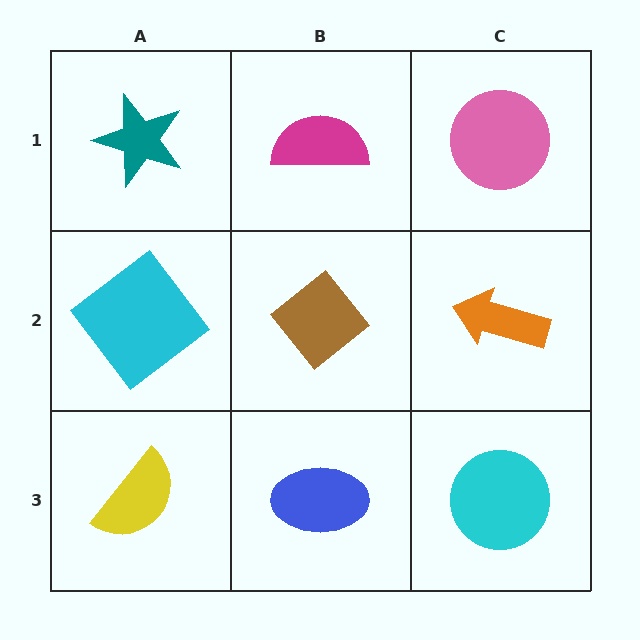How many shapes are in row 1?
3 shapes.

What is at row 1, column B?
A magenta semicircle.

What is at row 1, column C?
A pink circle.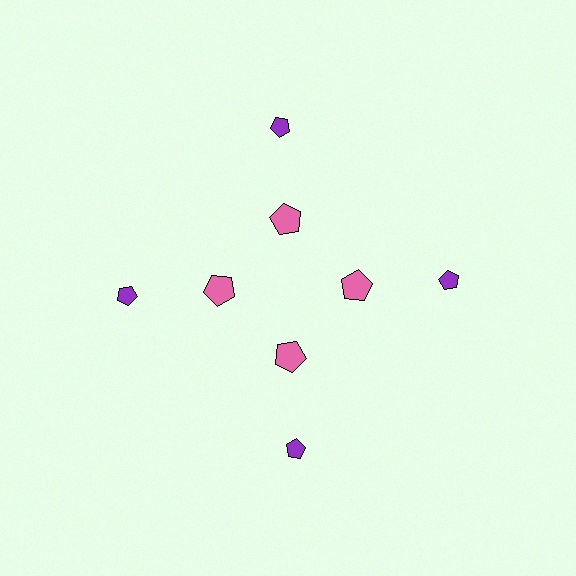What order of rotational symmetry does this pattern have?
This pattern has 4-fold rotational symmetry.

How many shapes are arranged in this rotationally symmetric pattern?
There are 8 shapes, arranged in 4 groups of 2.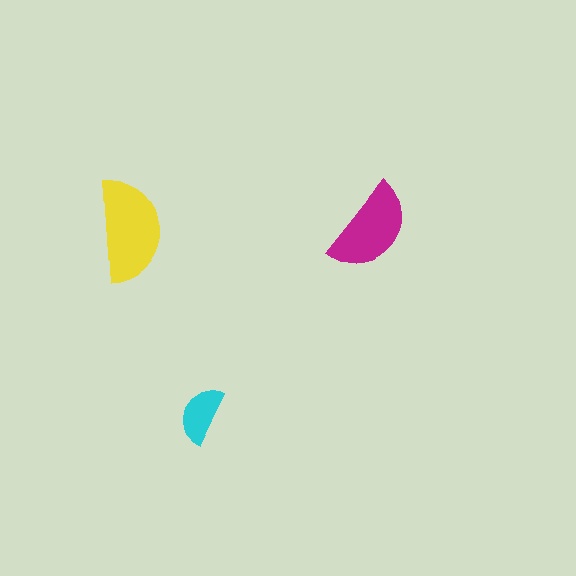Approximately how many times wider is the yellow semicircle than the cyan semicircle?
About 2 times wider.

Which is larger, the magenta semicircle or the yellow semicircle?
The yellow one.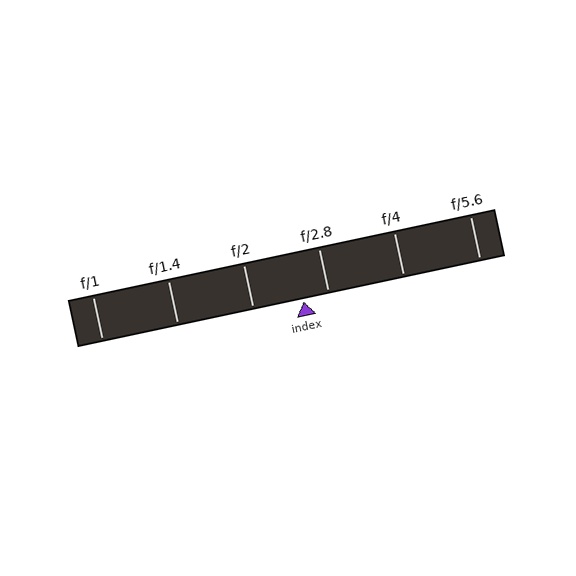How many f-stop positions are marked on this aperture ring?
There are 6 f-stop positions marked.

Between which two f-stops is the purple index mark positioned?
The index mark is between f/2 and f/2.8.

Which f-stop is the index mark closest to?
The index mark is closest to f/2.8.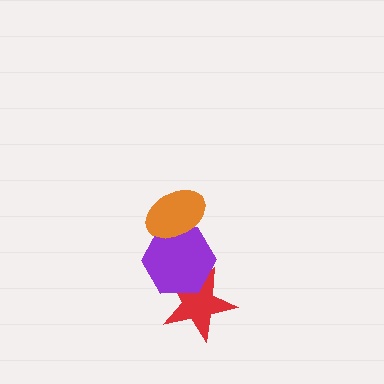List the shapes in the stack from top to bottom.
From top to bottom: the orange ellipse, the purple hexagon, the red star.